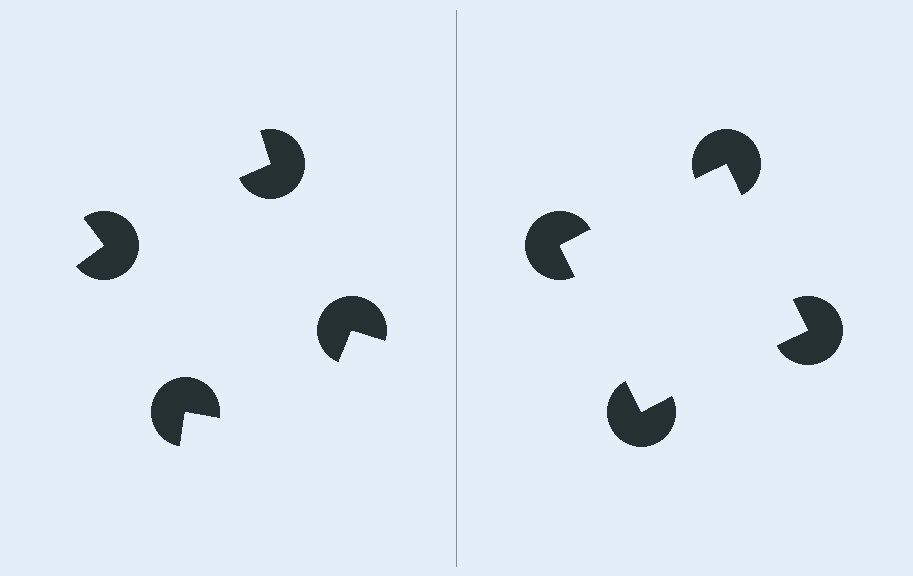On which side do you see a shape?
An illusory square appears on the right side. On the left side the wedge cuts are rotated, so no coherent shape forms.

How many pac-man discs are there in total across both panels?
8 — 4 on each side.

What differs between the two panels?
The pac-man discs are positioned identically on both sides; only the wedge orientations differ. On the right they align to a square; on the left they are misaligned.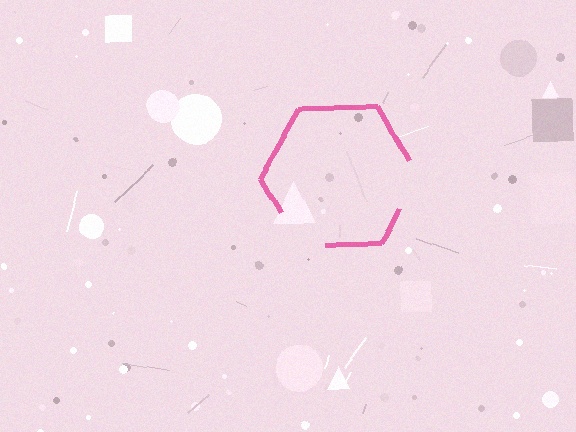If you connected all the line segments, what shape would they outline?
They would outline a hexagon.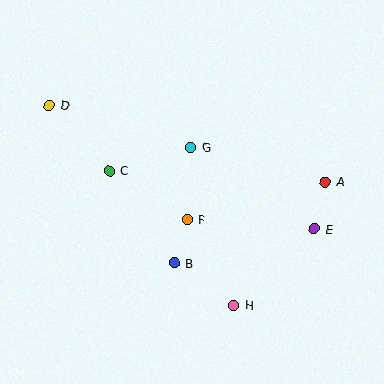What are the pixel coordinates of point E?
Point E is at (314, 229).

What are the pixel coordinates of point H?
Point H is at (234, 305).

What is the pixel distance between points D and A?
The distance between D and A is 287 pixels.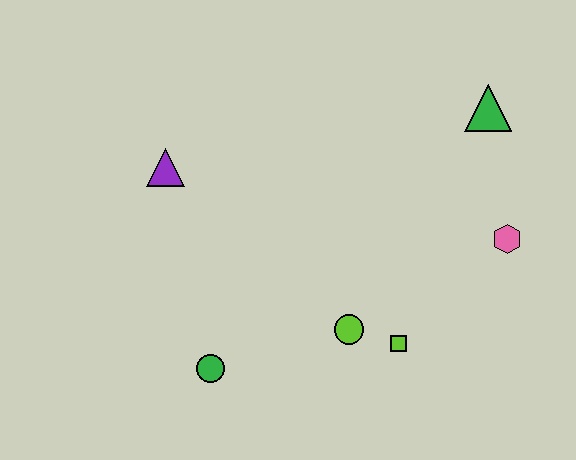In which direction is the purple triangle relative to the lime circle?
The purple triangle is to the left of the lime circle.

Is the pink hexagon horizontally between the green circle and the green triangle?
No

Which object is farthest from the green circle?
The green triangle is farthest from the green circle.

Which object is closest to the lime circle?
The lime square is closest to the lime circle.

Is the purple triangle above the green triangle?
No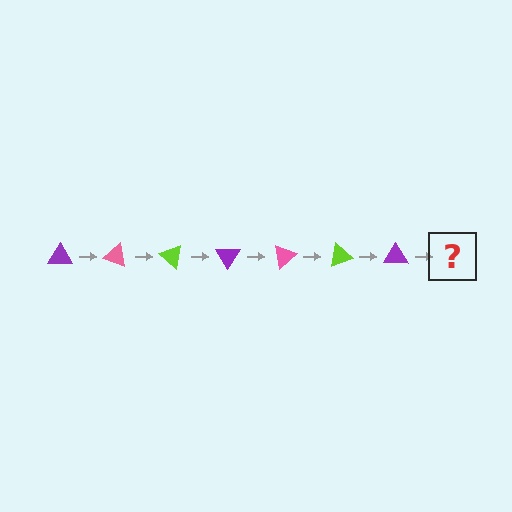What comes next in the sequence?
The next element should be a pink triangle, rotated 140 degrees from the start.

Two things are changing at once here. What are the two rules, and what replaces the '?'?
The two rules are that it rotates 20 degrees each step and the color cycles through purple, pink, and lime. The '?' should be a pink triangle, rotated 140 degrees from the start.